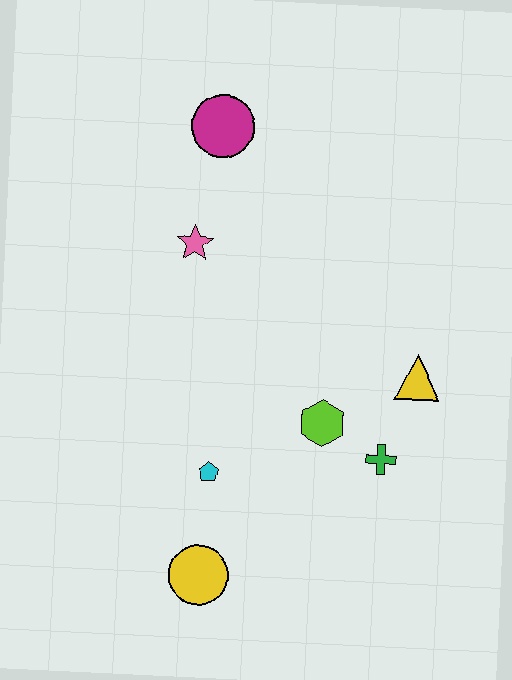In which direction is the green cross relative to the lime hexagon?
The green cross is to the right of the lime hexagon.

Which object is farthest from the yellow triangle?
The magenta circle is farthest from the yellow triangle.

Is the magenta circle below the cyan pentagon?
No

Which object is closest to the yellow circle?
The cyan pentagon is closest to the yellow circle.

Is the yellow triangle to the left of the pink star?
No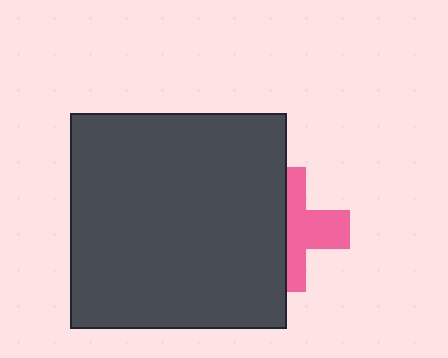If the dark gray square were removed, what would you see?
You would see the complete pink cross.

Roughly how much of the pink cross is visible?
About half of it is visible (roughly 49%).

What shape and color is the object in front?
The object in front is a dark gray square.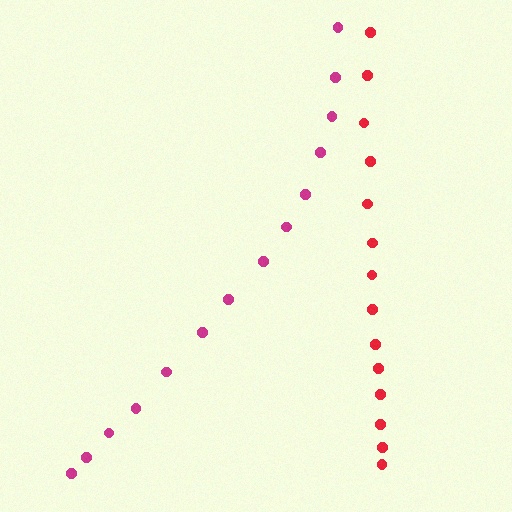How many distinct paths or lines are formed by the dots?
There are 2 distinct paths.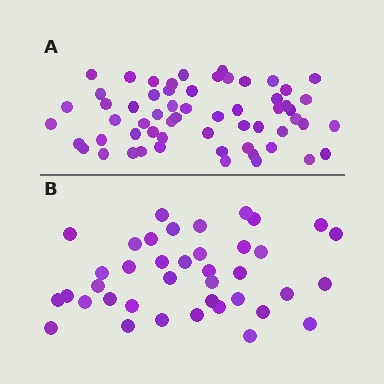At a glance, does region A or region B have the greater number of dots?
Region A (the top region) has more dots.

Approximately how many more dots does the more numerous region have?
Region A has approximately 20 more dots than region B.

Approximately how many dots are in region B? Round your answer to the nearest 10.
About 40 dots. (The exact count is 39, which rounds to 40.)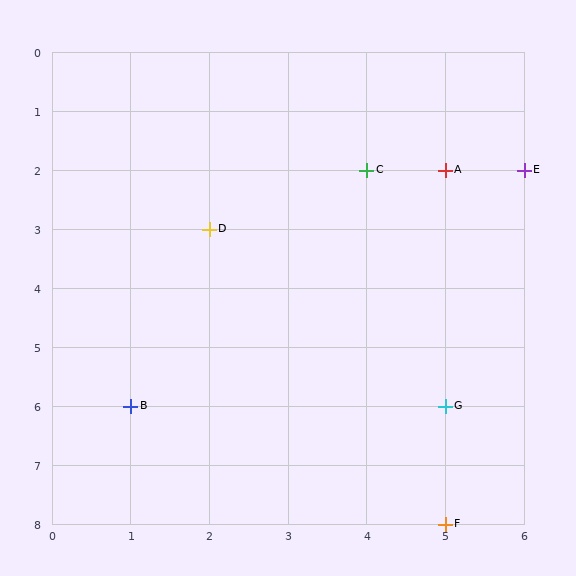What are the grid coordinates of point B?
Point B is at grid coordinates (1, 6).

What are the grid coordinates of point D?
Point D is at grid coordinates (2, 3).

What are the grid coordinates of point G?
Point G is at grid coordinates (5, 6).